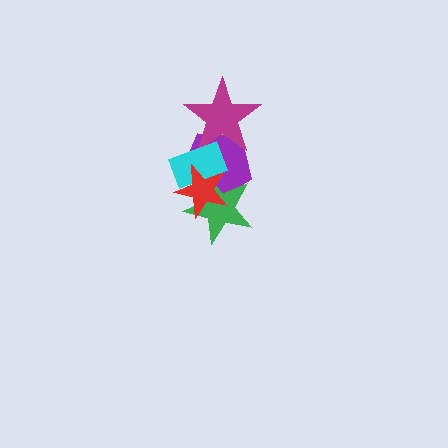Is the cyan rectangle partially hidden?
Yes, it is partially covered by another shape.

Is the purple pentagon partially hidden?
Yes, it is partially covered by another shape.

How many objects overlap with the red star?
3 objects overlap with the red star.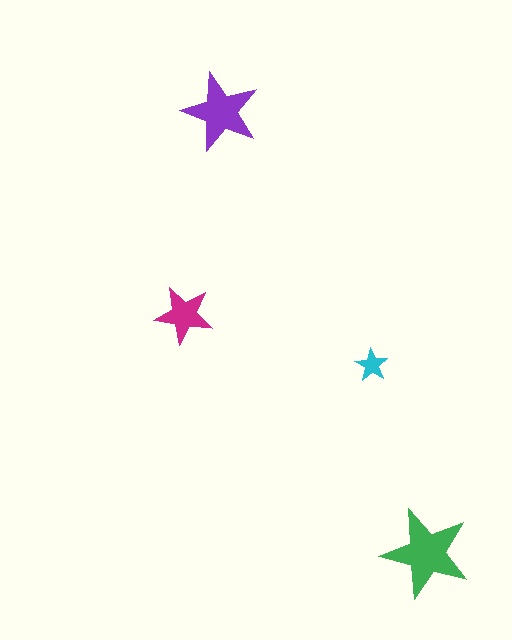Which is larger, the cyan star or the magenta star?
The magenta one.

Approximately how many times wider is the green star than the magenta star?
About 1.5 times wider.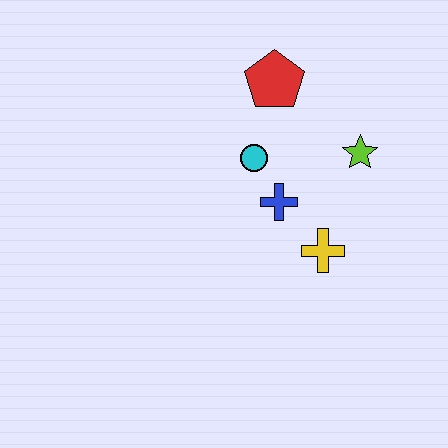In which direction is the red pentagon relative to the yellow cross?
The red pentagon is above the yellow cross.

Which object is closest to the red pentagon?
The cyan circle is closest to the red pentagon.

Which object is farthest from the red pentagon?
The yellow cross is farthest from the red pentagon.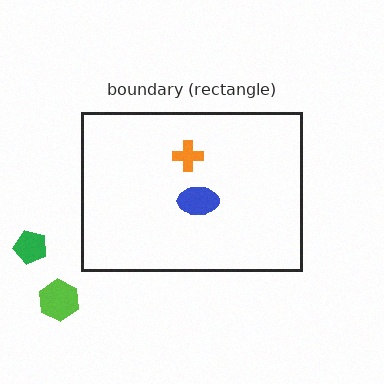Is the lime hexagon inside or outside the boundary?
Outside.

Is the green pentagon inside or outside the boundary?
Outside.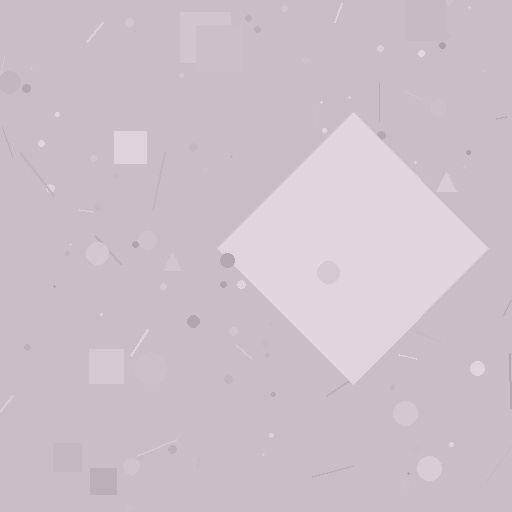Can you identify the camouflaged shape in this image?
The camouflaged shape is a diamond.